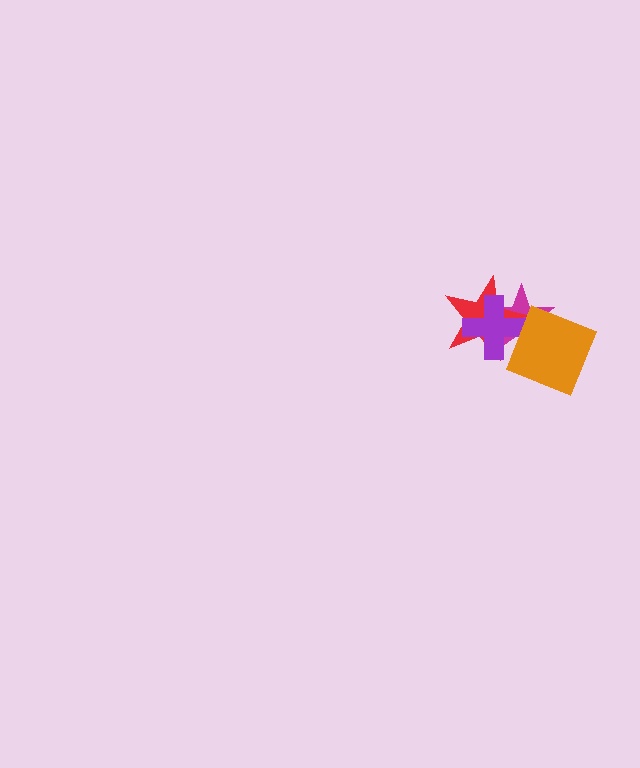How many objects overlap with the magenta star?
3 objects overlap with the magenta star.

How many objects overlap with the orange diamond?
3 objects overlap with the orange diamond.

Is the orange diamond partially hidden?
No, no other shape covers it.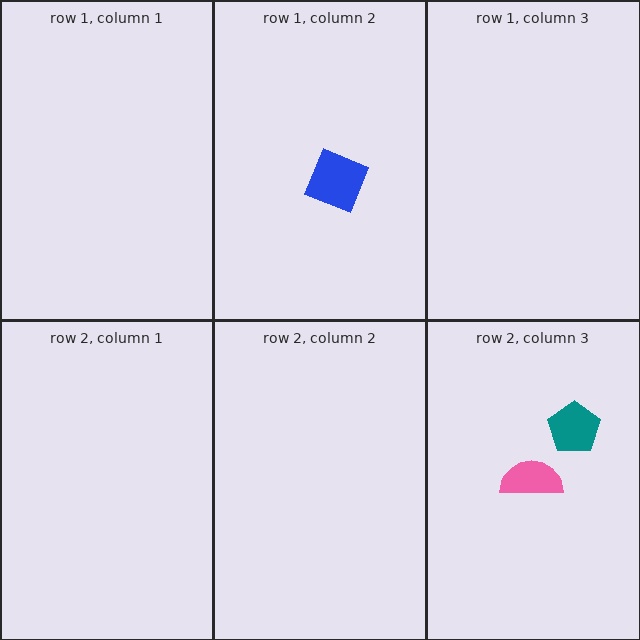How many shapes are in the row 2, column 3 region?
2.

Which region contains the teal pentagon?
The row 2, column 3 region.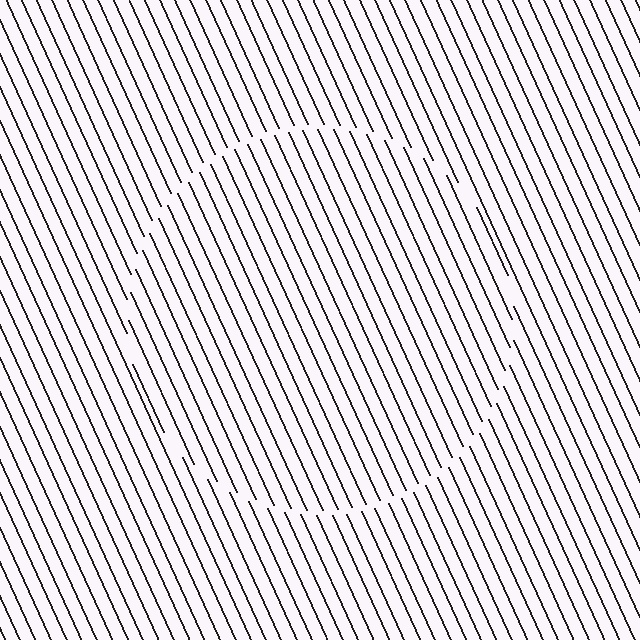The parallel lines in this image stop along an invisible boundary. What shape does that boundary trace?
An illusory circle. The interior of the shape contains the same grating, shifted by half a period — the contour is defined by the phase discontinuity where line-ends from the inner and outer gratings abut.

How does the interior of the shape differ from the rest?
The interior of the shape contains the same grating, shifted by half a period — the contour is defined by the phase discontinuity where line-ends from the inner and outer gratings abut.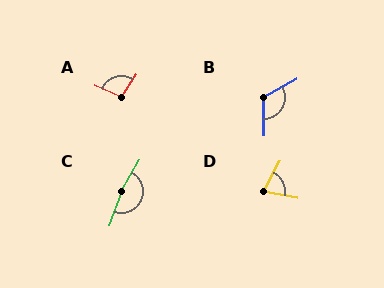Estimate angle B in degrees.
Approximately 119 degrees.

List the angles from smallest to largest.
D (72°), A (100°), B (119°), C (170°).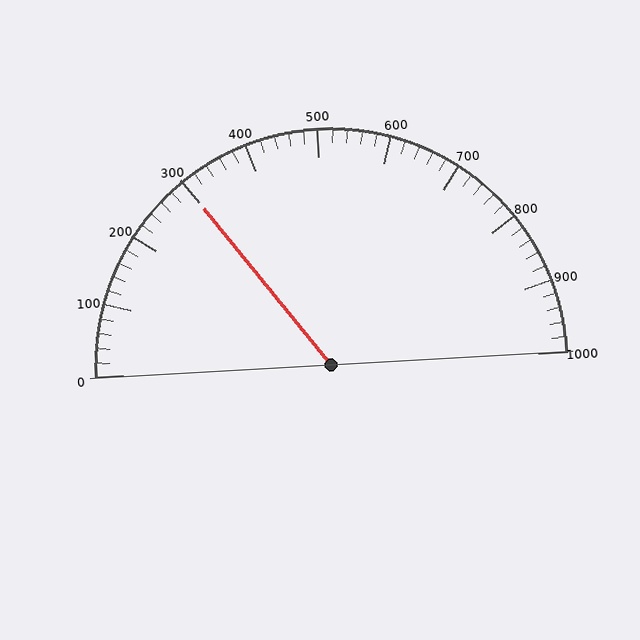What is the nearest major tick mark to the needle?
The nearest major tick mark is 300.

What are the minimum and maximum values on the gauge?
The gauge ranges from 0 to 1000.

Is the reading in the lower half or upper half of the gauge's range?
The reading is in the lower half of the range (0 to 1000).